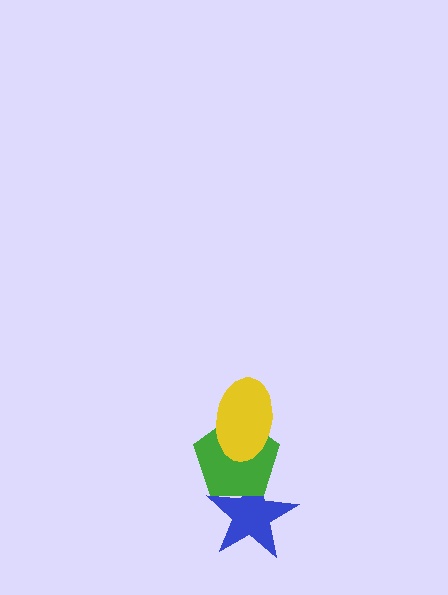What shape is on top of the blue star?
The green pentagon is on top of the blue star.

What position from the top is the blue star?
The blue star is 3rd from the top.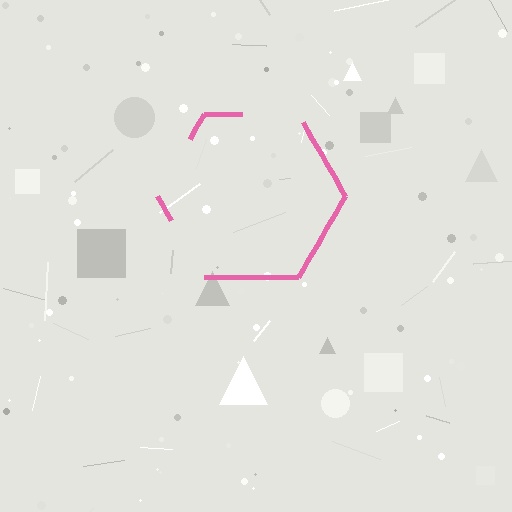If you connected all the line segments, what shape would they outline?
They would outline a hexagon.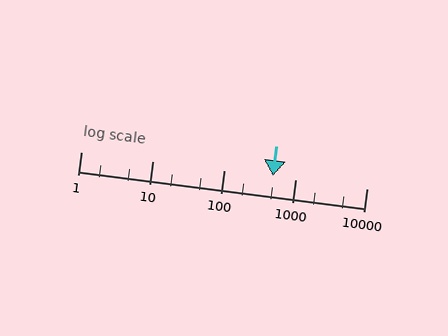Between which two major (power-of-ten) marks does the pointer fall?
The pointer is between 100 and 1000.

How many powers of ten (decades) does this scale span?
The scale spans 4 decades, from 1 to 10000.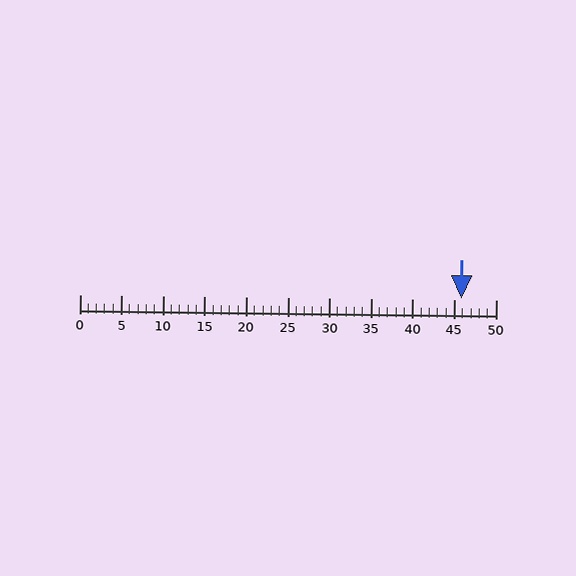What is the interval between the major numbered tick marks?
The major tick marks are spaced 5 units apart.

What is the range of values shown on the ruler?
The ruler shows values from 0 to 50.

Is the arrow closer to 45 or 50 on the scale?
The arrow is closer to 45.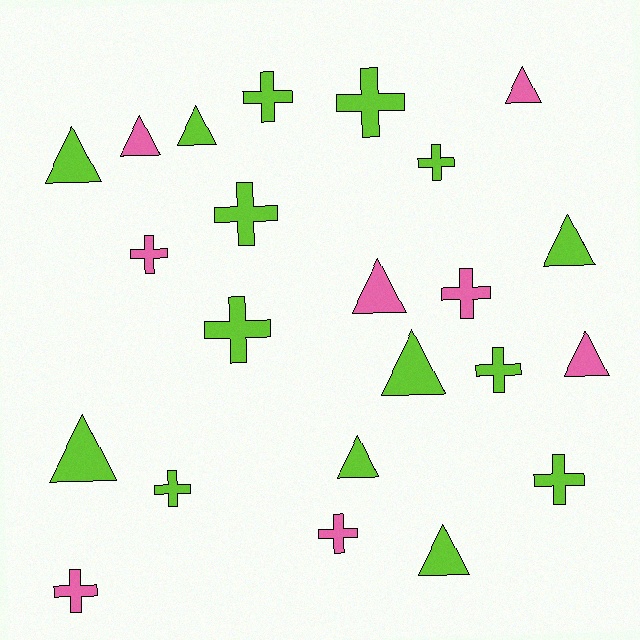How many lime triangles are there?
There are 7 lime triangles.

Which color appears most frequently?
Lime, with 15 objects.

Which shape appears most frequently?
Cross, with 12 objects.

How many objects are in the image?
There are 23 objects.